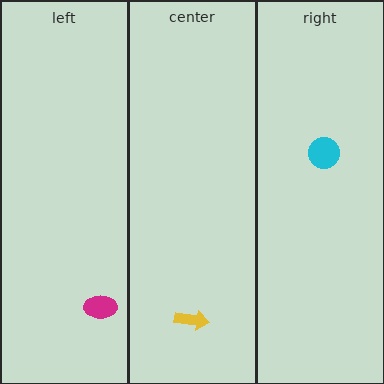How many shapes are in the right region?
1.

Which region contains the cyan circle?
The right region.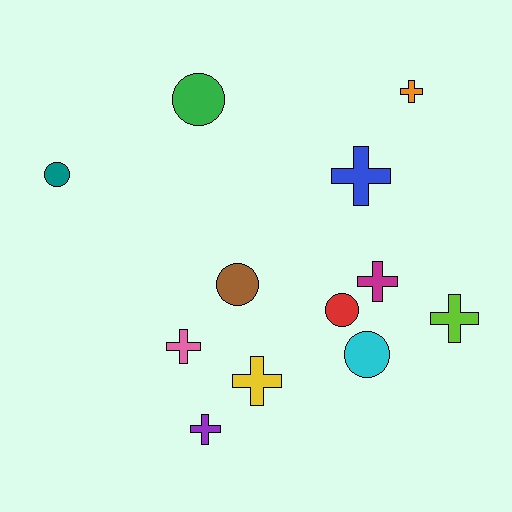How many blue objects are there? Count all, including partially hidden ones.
There is 1 blue object.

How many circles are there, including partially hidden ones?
There are 5 circles.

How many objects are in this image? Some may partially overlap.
There are 12 objects.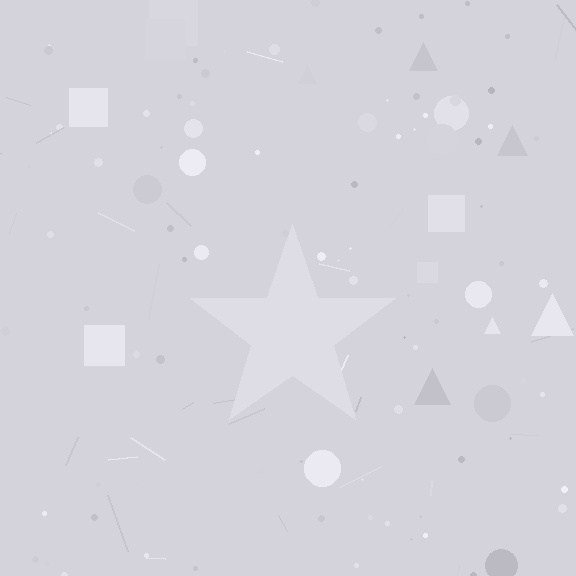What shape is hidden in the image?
A star is hidden in the image.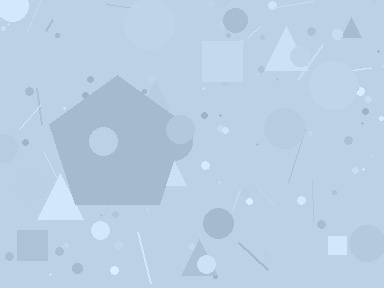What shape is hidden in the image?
A pentagon is hidden in the image.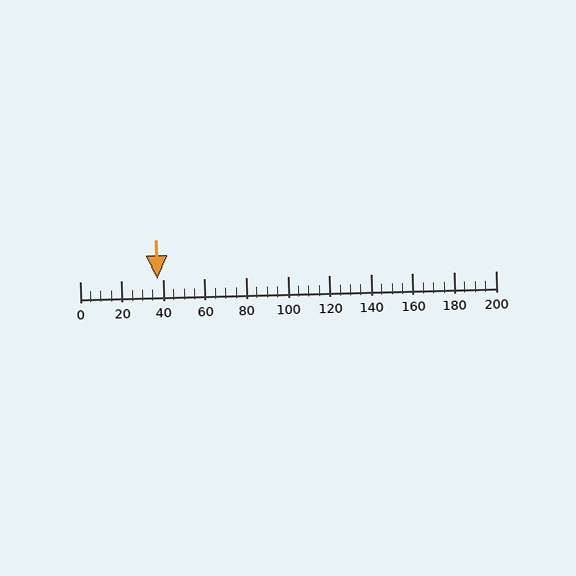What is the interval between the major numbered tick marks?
The major tick marks are spaced 20 units apart.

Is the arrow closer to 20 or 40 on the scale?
The arrow is closer to 40.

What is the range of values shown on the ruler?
The ruler shows values from 0 to 200.